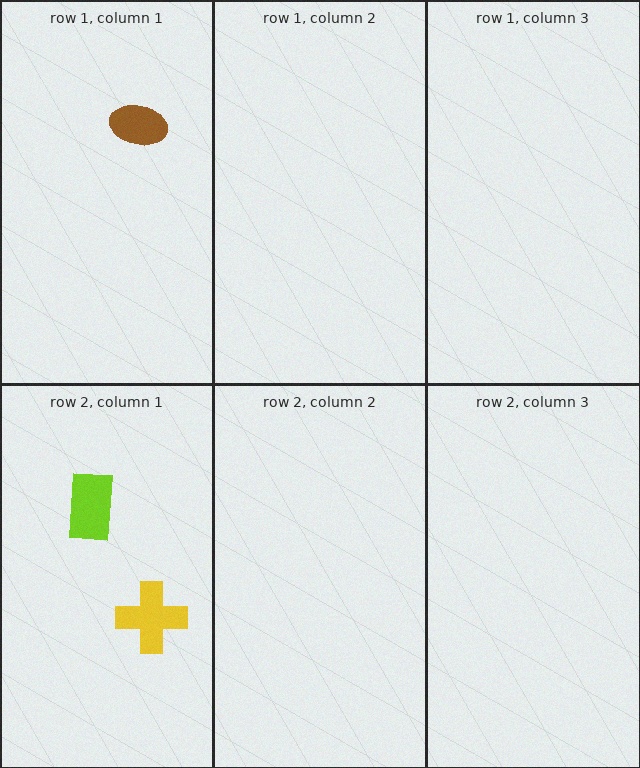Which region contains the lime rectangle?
The row 2, column 1 region.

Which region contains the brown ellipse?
The row 1, column 1 region.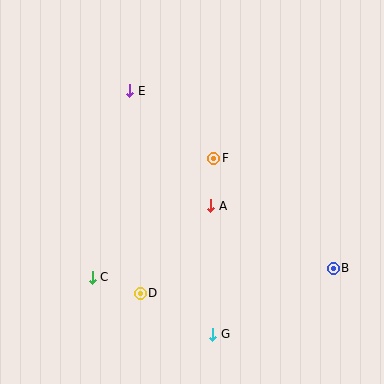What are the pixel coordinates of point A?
Point A is at (211, 206).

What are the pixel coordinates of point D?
Point D is at (140, 293).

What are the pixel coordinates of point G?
Point G is at (213, 334).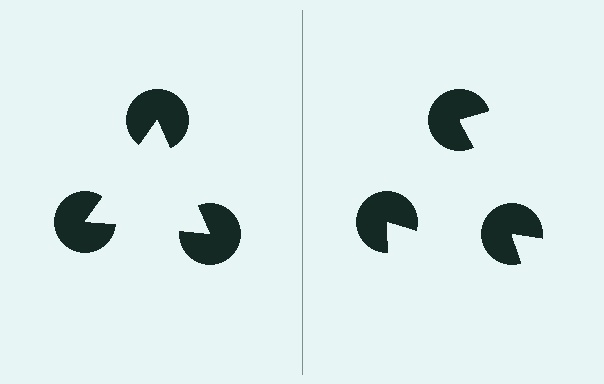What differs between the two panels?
The pac-man discs are positioned identically on both sides; only the wedge orientations differ. On the left they align to a triangle; on the right they are misaligned.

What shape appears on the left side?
An illusory triangle.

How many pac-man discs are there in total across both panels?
6 — 3 on each side.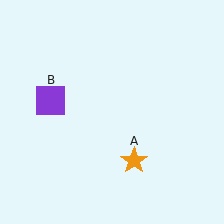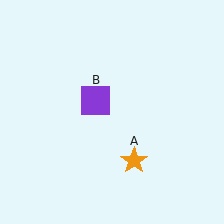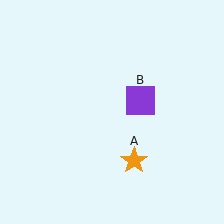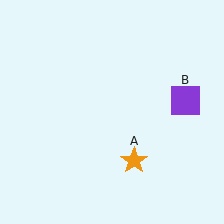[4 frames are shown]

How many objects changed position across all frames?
1 object changed position: purple square (object B).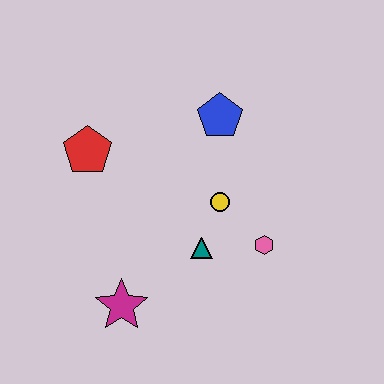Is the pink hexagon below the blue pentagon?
Yes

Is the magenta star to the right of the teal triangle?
No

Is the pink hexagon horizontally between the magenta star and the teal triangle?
No